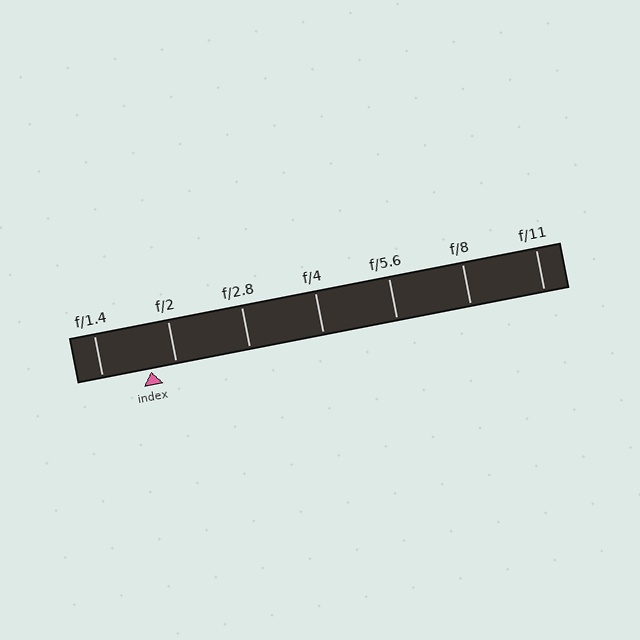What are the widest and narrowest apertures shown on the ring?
The widest aperture shown is f/1.4 and the narrowest is f/11.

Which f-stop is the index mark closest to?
The index mark is closest to f/2.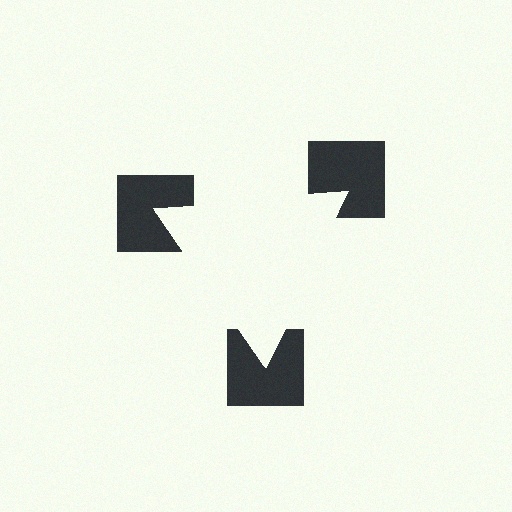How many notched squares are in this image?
There are 3 — one at each vertex of the illusory triangle.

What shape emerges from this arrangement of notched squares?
An illusory triangle — its edges are inferred from the aligned wedge cuts in the notched squares, not physically drawn.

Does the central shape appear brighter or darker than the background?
It typically appears slightly brighter than the background, even though no actual brightness change is drawn.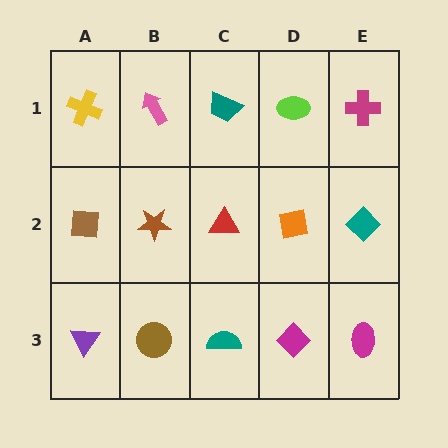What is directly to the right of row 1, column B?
A teal trapezoid.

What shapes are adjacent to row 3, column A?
A brown square (row 2, column A), a brown circle (row 3, column B).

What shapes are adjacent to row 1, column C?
A red triangle (row 2, column C), a pink arrow (row 1, column B), a lime ellipse (row 1, column D).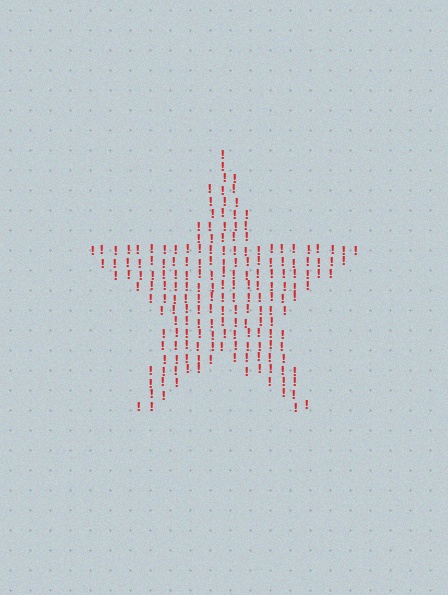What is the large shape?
The large shape is a star.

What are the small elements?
The small elements are exclamation marks.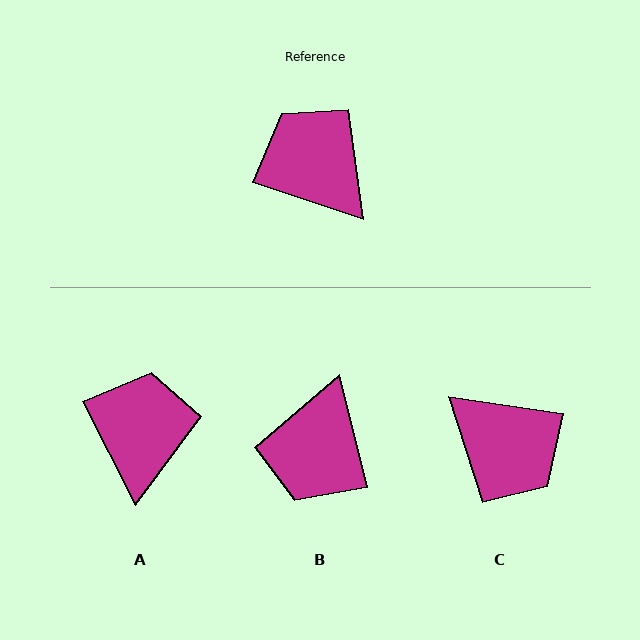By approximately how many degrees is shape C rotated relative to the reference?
Approximately 170 degrees clockwise.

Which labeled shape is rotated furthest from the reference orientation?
C, about 170 degrees away.